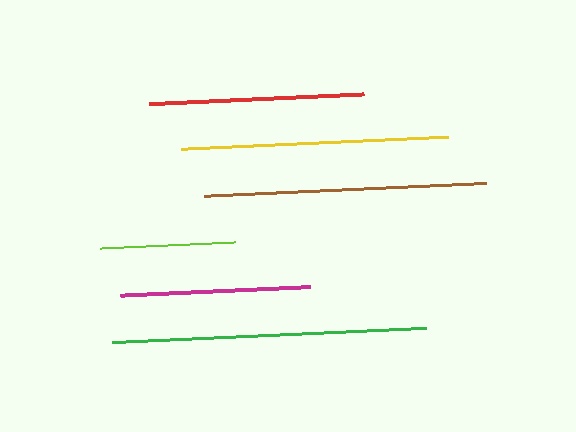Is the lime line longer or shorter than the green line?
The green line is longer than the lime line.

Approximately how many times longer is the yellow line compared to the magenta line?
The yellow line is approximately 1.4 times the length of the magenta line.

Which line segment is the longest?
The green line is the longest at approximately 315 pixels.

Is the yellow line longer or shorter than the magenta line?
The yellow line is longer than the magenta line.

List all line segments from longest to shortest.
From longest to shortest: green, brown, yellow, red, magenta, lime.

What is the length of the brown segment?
The brown segment is approximately 282 pixels long.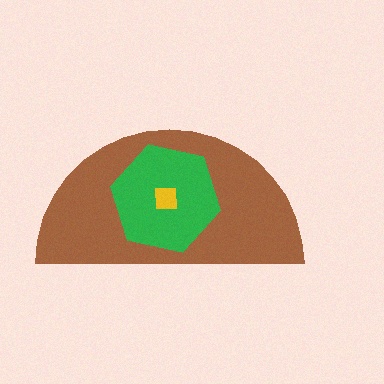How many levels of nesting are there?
3.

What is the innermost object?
The yellow square.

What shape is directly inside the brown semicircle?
The green hexagon.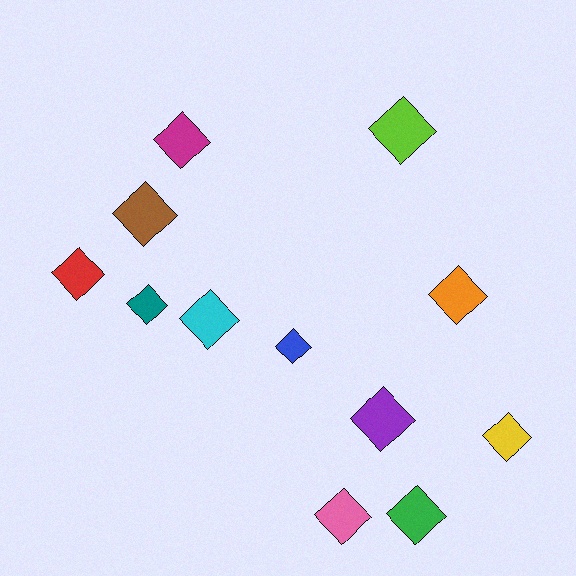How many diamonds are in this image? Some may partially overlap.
There are 12 diamonds.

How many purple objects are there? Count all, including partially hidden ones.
There is 1 purple object.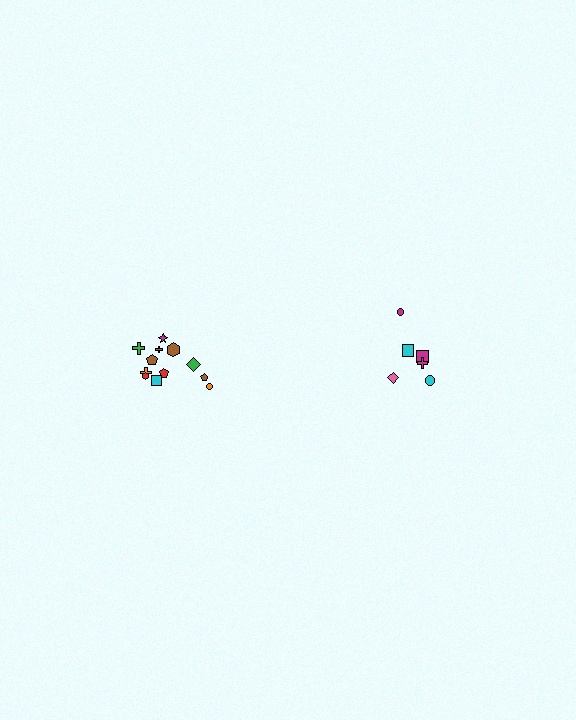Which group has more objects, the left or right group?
The left group.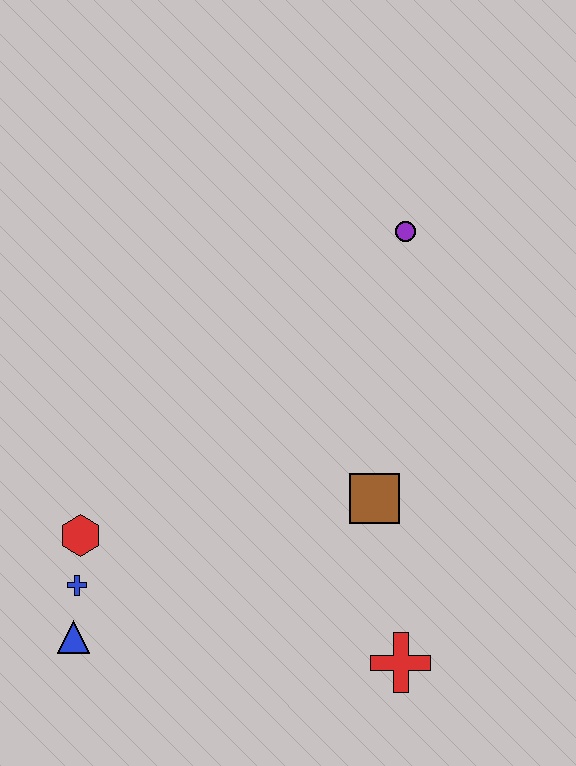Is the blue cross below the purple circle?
Yes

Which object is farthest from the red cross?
The purple circle is farthest from the red cross.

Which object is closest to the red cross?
The brown square is closest to the red cross.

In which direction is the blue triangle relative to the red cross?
The blue triangle is to the left of the red cross.